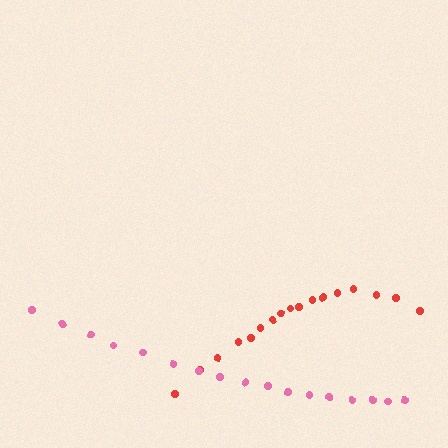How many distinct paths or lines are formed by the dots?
There are 2 distinct paths.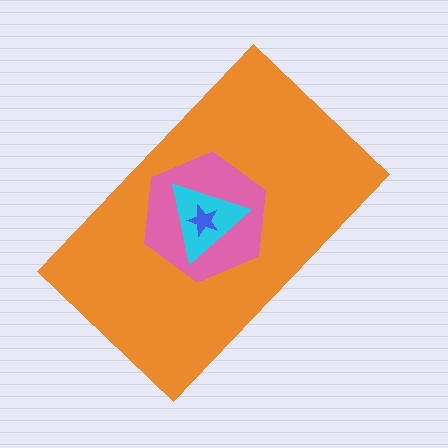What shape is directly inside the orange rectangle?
The pink hexagon.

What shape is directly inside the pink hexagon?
The cyan triangle.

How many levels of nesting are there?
4.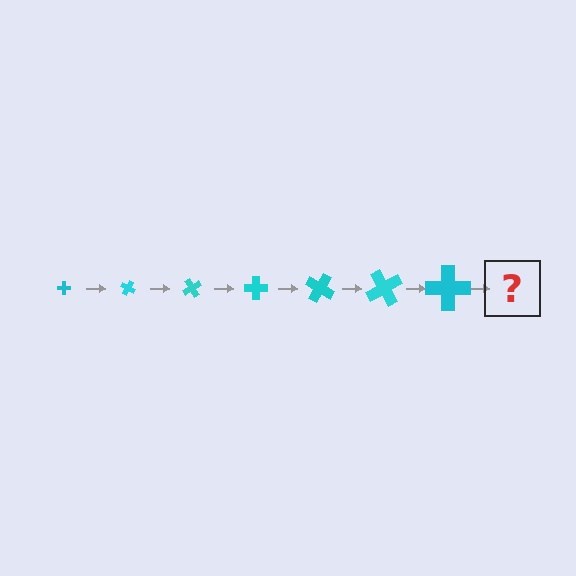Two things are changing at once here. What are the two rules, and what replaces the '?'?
The two rules are that the cross grows larger each step and it rotates 30 degrees each step. The '?' should be a cross, larger than the previous one and rotated 210 degrees from the start.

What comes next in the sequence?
The next element should be a cross, larger than the previous one and rotated 210 degrees from the start.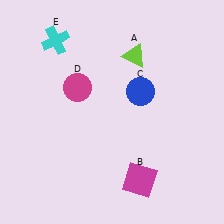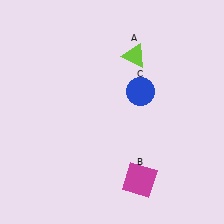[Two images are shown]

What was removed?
The cyan cross (E), the magenta circle (D) were removed in Image 2.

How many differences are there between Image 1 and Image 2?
There are 2 differences between the two images.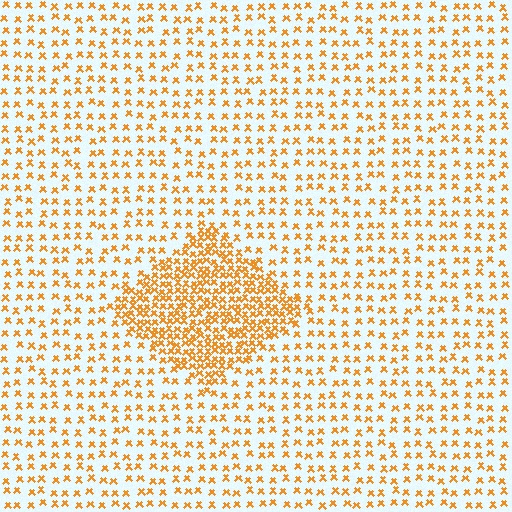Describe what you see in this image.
The image contains small orange elements arranged at two different densities. A diamond-shaped region is visible where the elements are more densely packed than the surrounding area.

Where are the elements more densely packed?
The elements are more densely packed inside the diamond boundary.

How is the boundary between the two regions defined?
The boundary is defined by a change in element density (approximately 2.6x ratio). All elements are the same color, size, and shape.